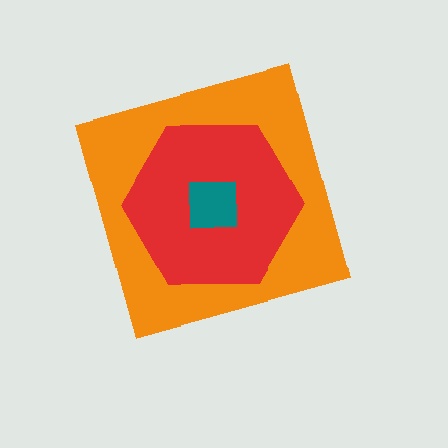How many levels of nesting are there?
3.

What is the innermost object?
The teal square.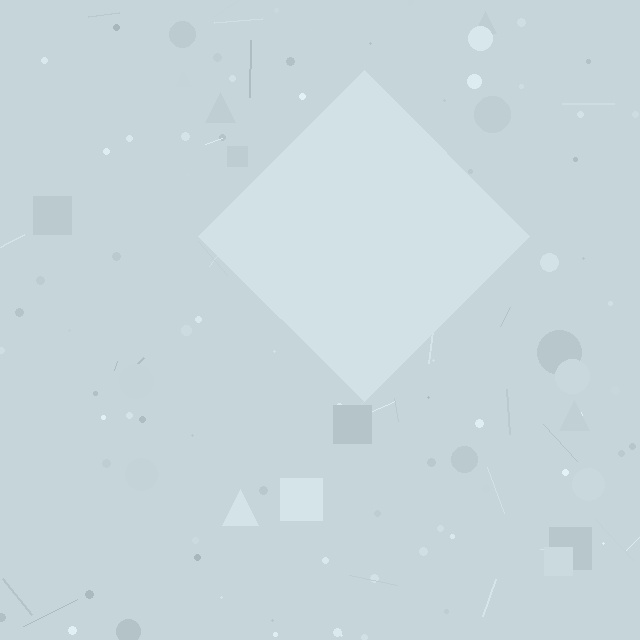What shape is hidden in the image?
A diamond is hidden in the image.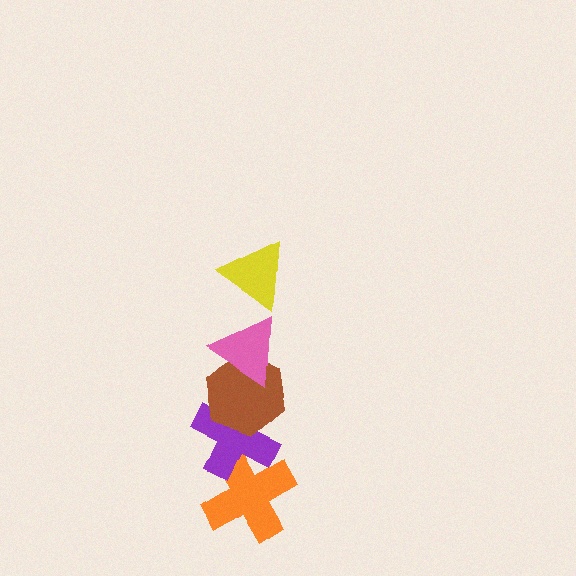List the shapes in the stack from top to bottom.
From top to bottom: the yellow triangle, the pink triangle, the brown hexagon, the purple cross, the orange cross.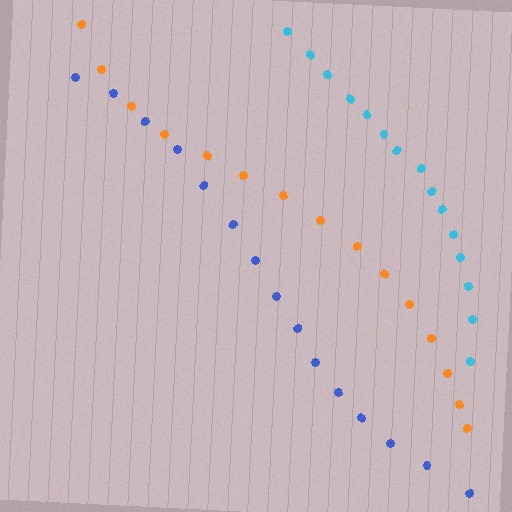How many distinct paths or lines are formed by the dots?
There are 3 distinct paths.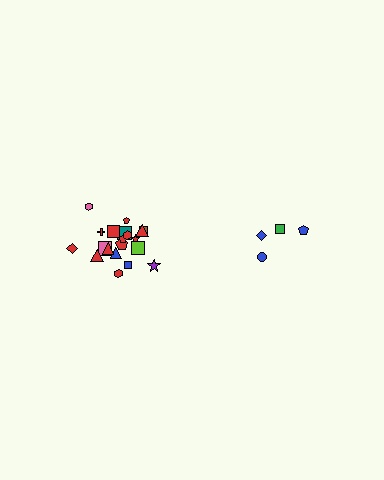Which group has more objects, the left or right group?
The left group.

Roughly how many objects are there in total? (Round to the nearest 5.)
Roughly 25 objects in total.